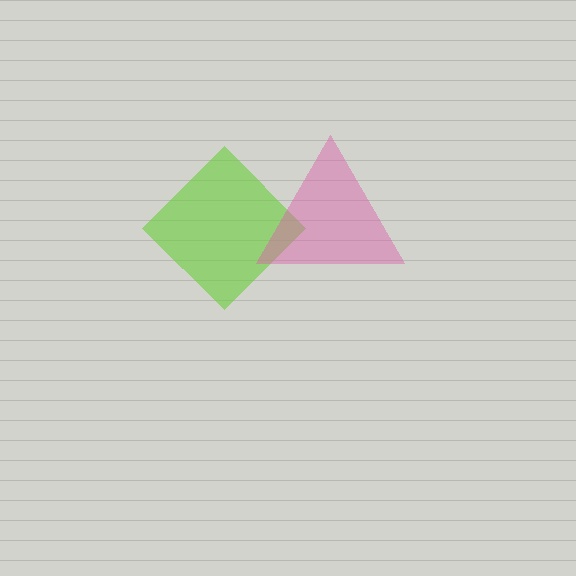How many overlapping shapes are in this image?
There are 2 overlapping shapes in the image.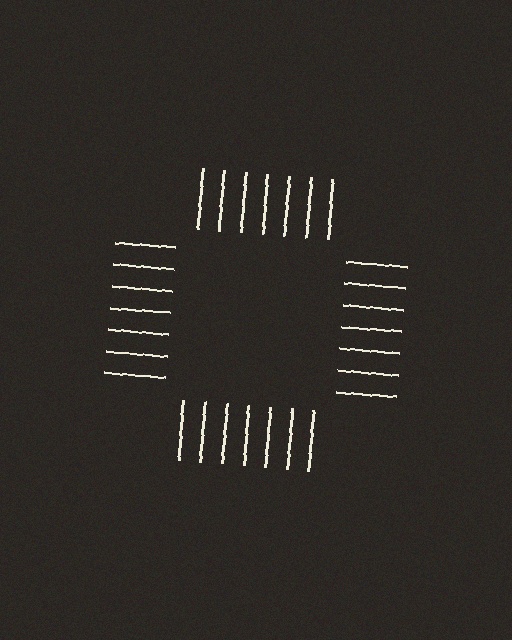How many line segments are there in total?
28 — 7 along each of the 4 edges.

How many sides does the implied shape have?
4 sides — the line-ends trace a square.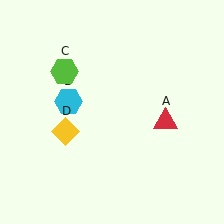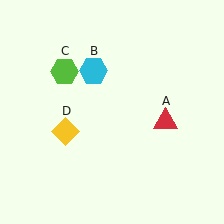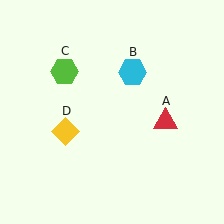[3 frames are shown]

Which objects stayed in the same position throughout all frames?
Red triangle (object A) and lime hexagon (object C) and yellow diamond (object D) remained stationary.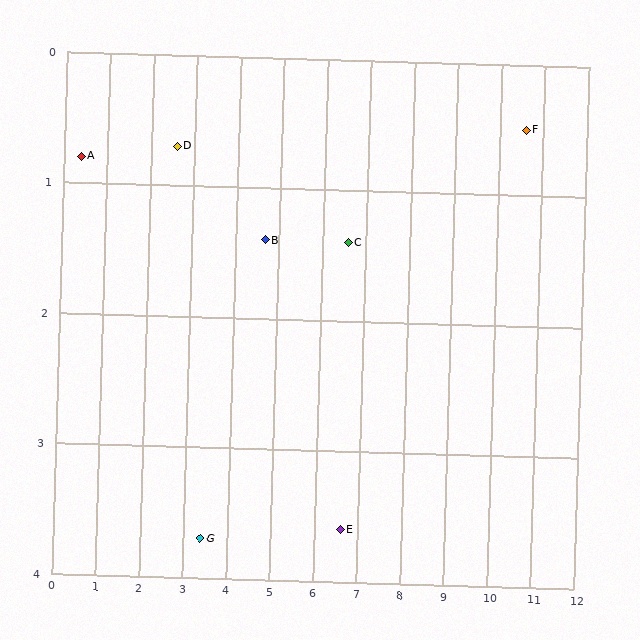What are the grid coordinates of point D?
Point D is at approximately (2.6, 0.7).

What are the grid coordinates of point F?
Point F is at approximately (10.6, 0.5).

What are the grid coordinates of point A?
Point A is at approximately (0.4, 0.8).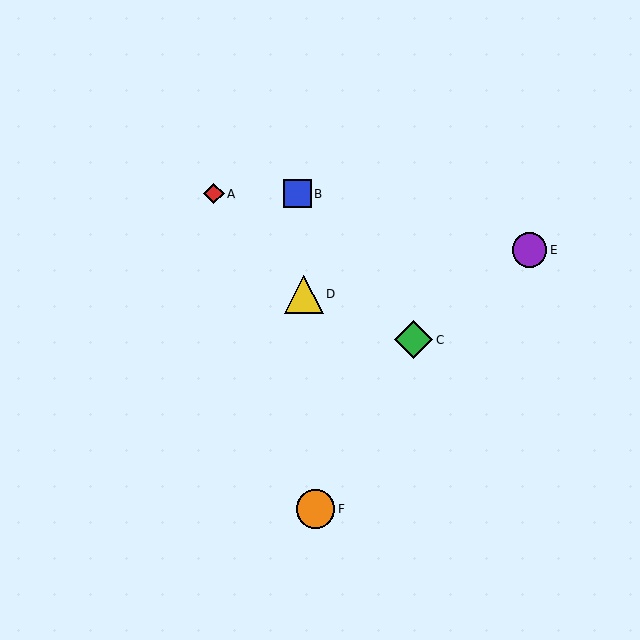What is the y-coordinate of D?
Object D is at y≈294.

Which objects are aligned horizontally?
Objects A, B are aligned horizontally.